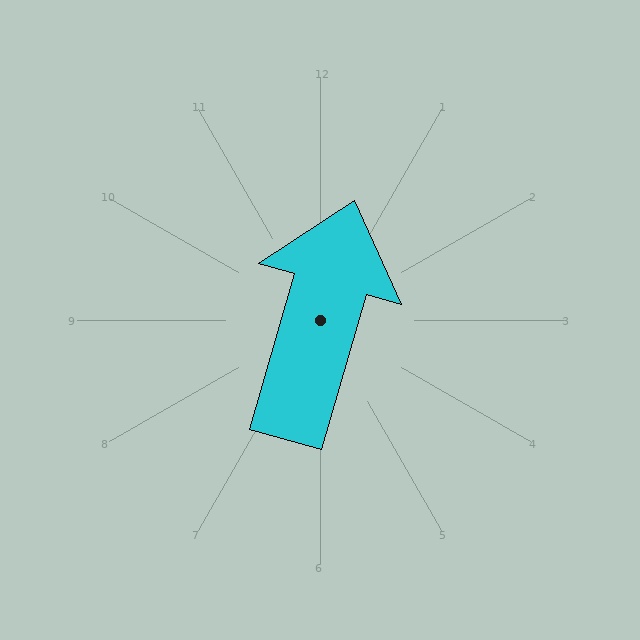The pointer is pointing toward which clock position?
Roughly 1 o'clock.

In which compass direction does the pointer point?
North.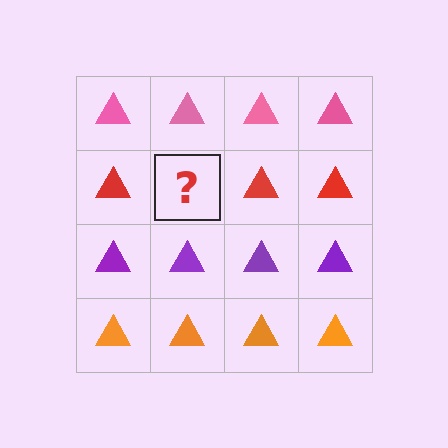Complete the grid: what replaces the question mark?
The question mark should be replaced with a red triangle.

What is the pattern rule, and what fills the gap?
The rule is that each row has a consistent color. The gap should be filled with a red triangle.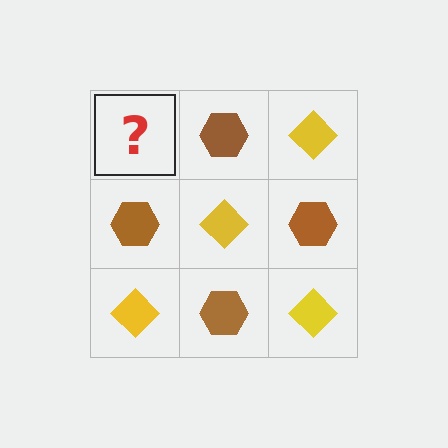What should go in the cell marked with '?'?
The missing cell should contain a yellow diamond.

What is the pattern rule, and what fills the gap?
The rule is that it alternates yellow diamond and brown hexagon in a checkerboard pattern. The gap should be filled with a yellow diamond.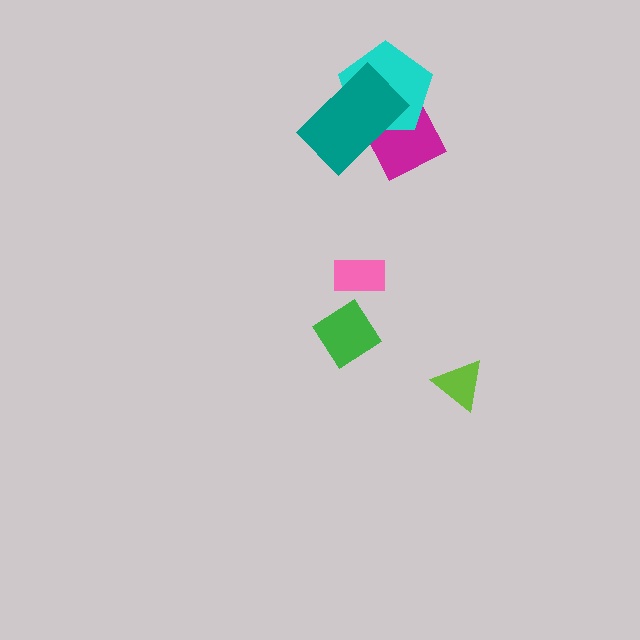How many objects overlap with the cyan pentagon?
2 objects overlap with the cyan pentagon.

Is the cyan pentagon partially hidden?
Yes, it is partially covered by another shape.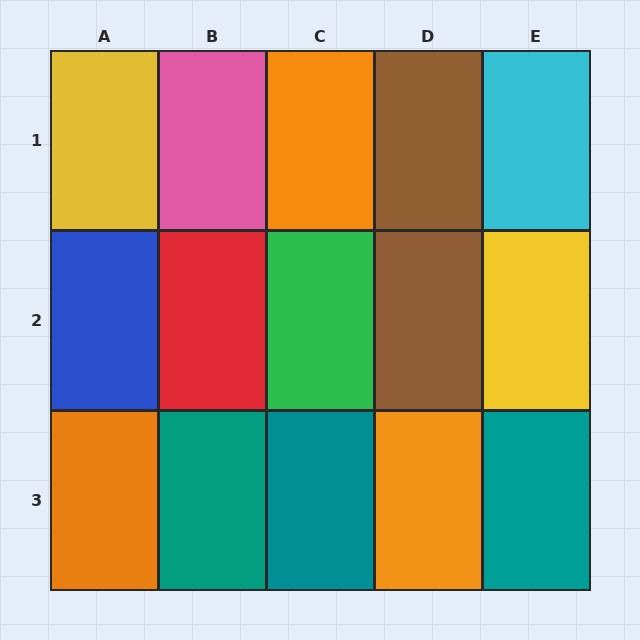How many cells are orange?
3 cells are orange.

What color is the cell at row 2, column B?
Red.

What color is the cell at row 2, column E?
Yellow.